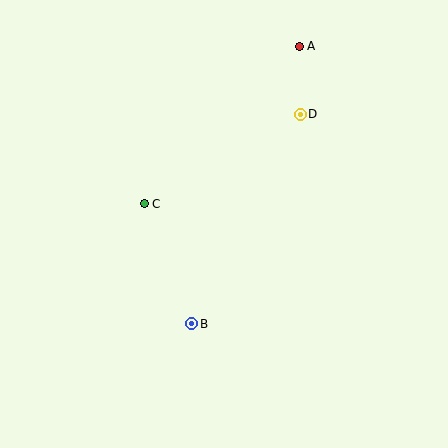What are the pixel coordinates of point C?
Point C is at (144, 204).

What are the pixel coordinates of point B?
Point B is at (192, 324).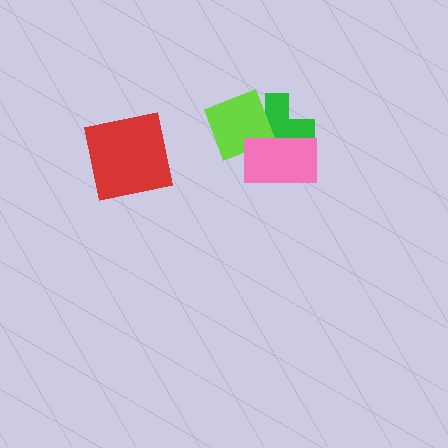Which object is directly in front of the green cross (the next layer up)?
The lime diamond is directly in front of the green cross.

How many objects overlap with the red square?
0 objects overlap with the red square.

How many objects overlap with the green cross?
2 objects overlap with the green cross.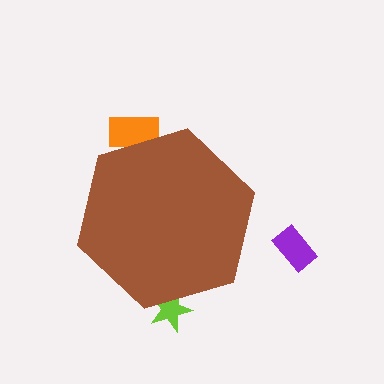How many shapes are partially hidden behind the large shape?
2 shapes are partially hidden.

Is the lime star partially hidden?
Yes, the lime star is partially hidden behind the brown hexagon.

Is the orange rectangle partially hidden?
Yes, the orange rectangle is partially hidden behind the brown hexagon.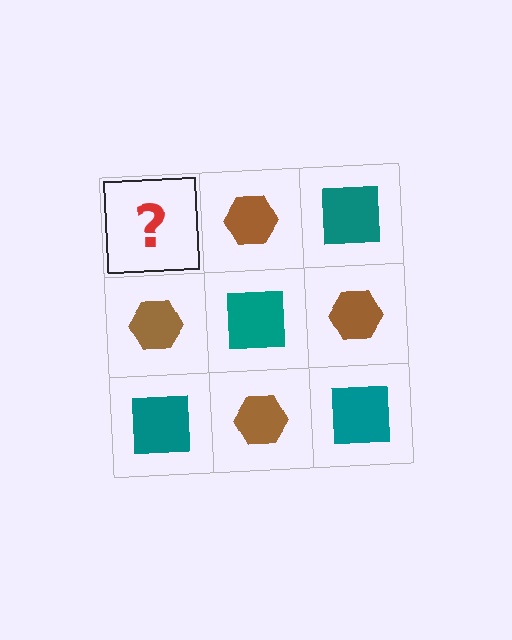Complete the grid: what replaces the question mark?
The question mark should be replaced with a teal square.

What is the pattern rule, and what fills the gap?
The rule is that it alternates teal square and brown hexagon in a checkerboard pattern. The gap should be filled with a teal square.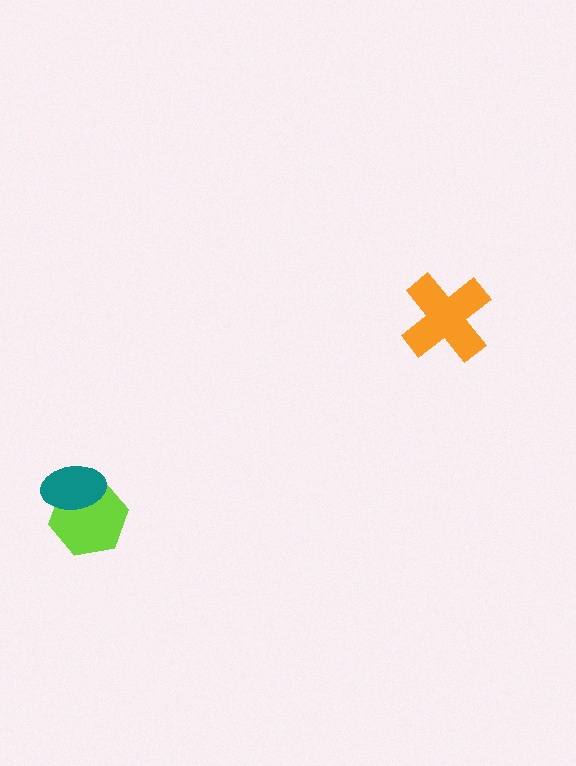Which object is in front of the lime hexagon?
The teal ellipse is in front of the lime hexagon.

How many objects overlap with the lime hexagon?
1 object overlaps with the lime hexagon.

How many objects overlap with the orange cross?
0 objects overlap with the orange cross.